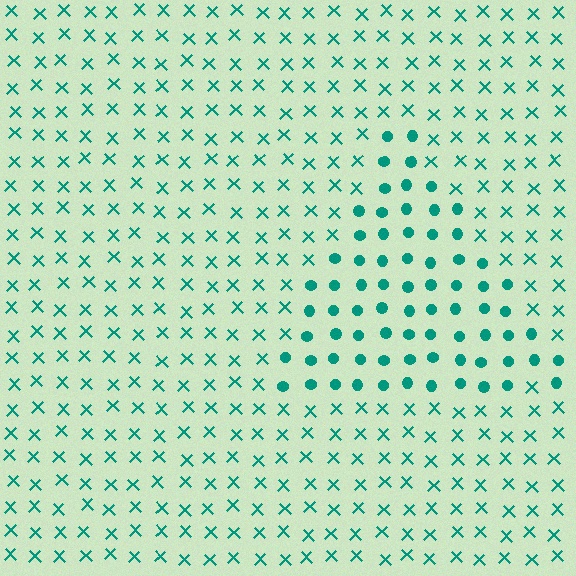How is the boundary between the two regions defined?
The boundary is defined by a change in element shape: circles inside vs. X marks outside. All elements share the same color and spacing.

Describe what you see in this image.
The image is filled with small teal elements arranged in a uniform grid. A triangle-shaped region contains circles, while the surrounding area contains X marks. The boundary is defined purely by the change in element shape.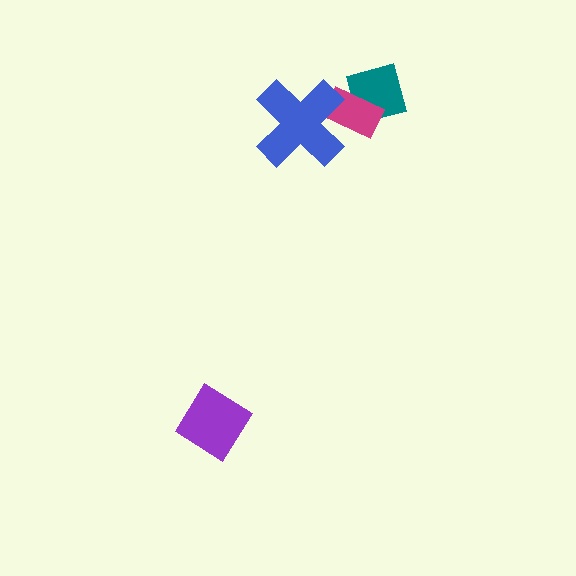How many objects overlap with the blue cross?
1 object overlaps with the blue cross.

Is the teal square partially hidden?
Yes, it is partially covered by another shape.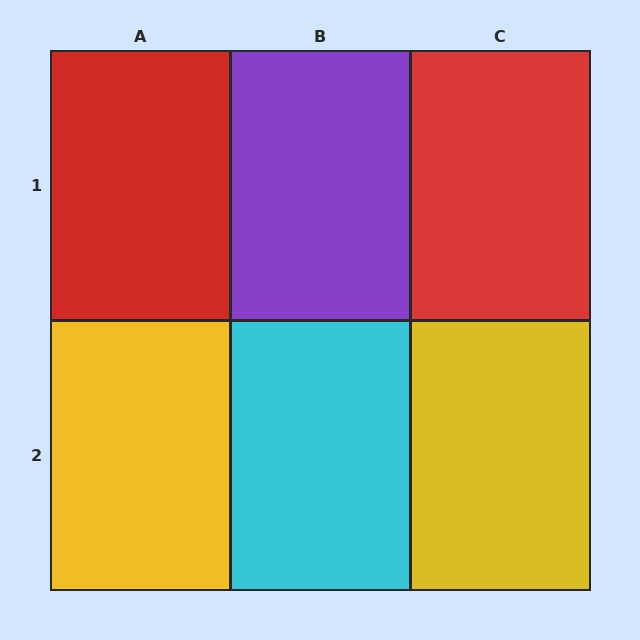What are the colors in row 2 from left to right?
Yellow, cyan, yellow.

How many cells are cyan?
1 cell is cyan.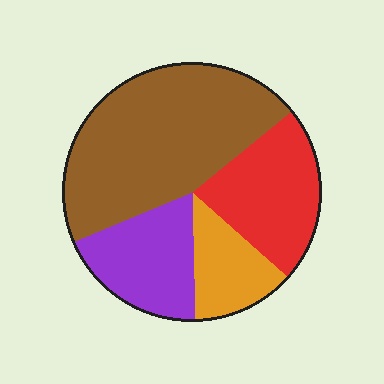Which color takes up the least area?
Orange, at roughly 15%.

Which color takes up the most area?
Brown, at roughly 45%.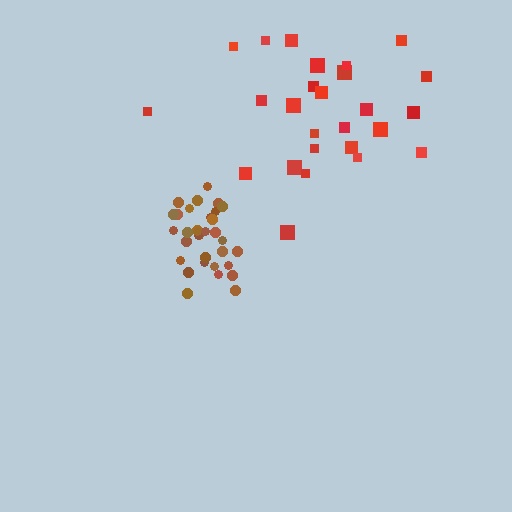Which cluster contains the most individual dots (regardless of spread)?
Brown (33).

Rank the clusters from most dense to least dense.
brown, red.